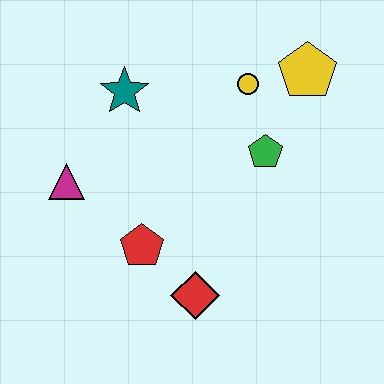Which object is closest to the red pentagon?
The red diamond is closest to the red pentagon.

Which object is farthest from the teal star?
The red diamond is farthest from the teal star.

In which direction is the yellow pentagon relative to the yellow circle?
The yellow pentagon is to the right of the yellow circle.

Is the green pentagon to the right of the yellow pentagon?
No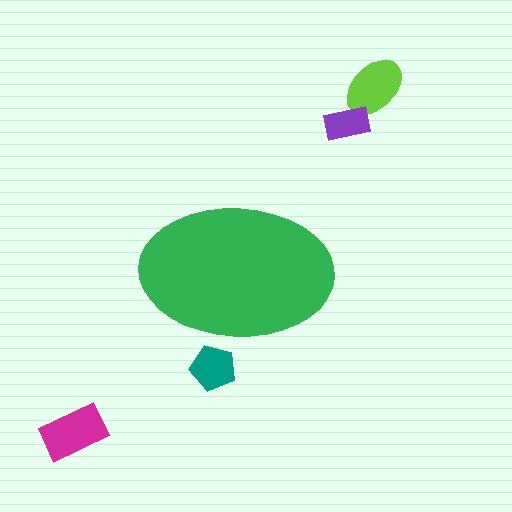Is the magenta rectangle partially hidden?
No, the magenta rectangle is fully visible.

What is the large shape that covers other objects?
A green ellipse.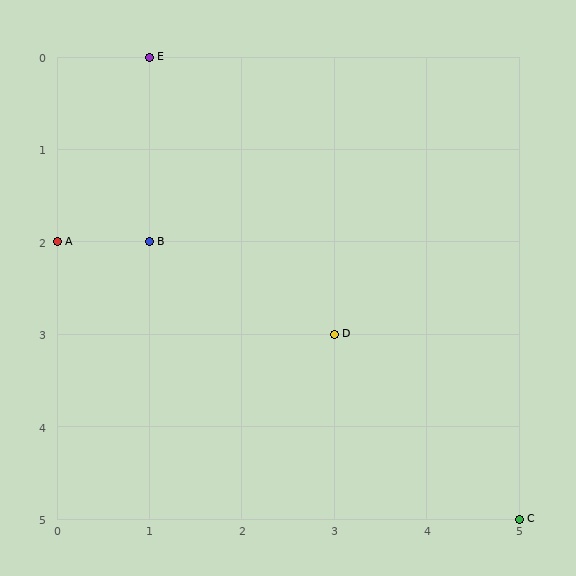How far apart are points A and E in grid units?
Points A and E are 1 column and 2 rows apart (about 2.2 grid units diagonally).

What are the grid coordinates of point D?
Point D is at grid coordinates (3, 3).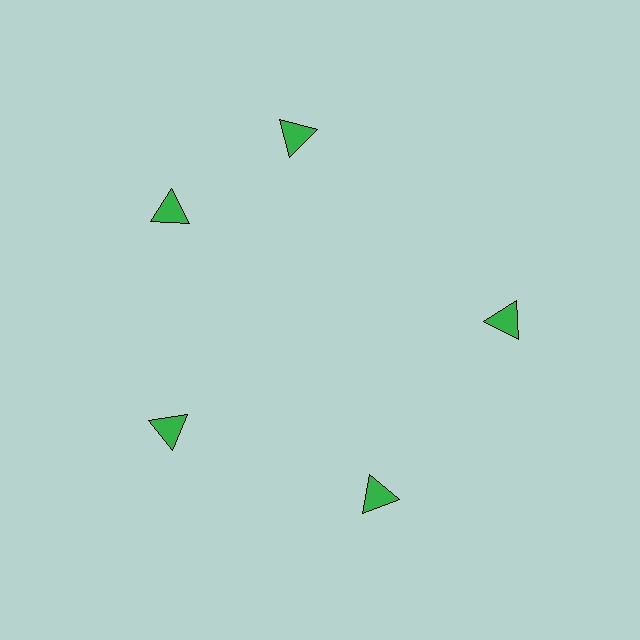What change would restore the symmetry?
The symmetry would be restored by rotating it back into even spacing with its neighbors so that all 5 triangles sit at equal angles and equal distance from the center.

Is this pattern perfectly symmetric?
No. The 5 green triangles are arranged in a ring, but one element near the 1 o'clock position is rotated out of alignment along the ring, breaking the 5-fold rotational symmetry.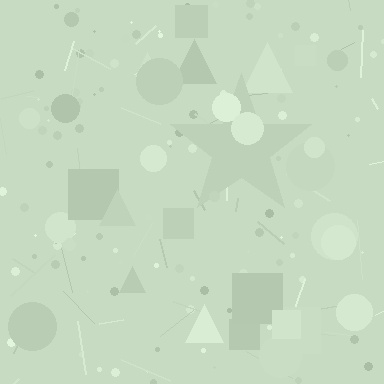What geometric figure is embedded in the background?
A star is embedded in the background.